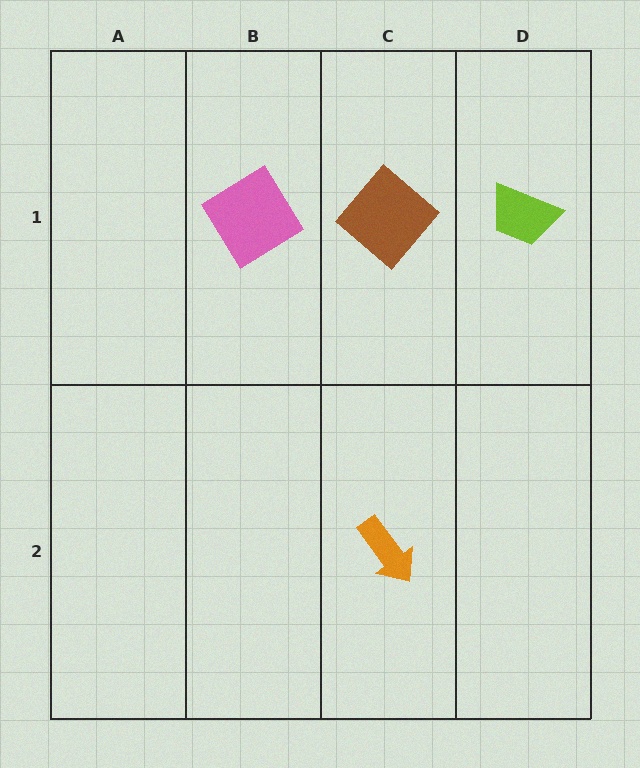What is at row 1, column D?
A lime trapezoid.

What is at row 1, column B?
A pink diamond.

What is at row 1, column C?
A brown diamond.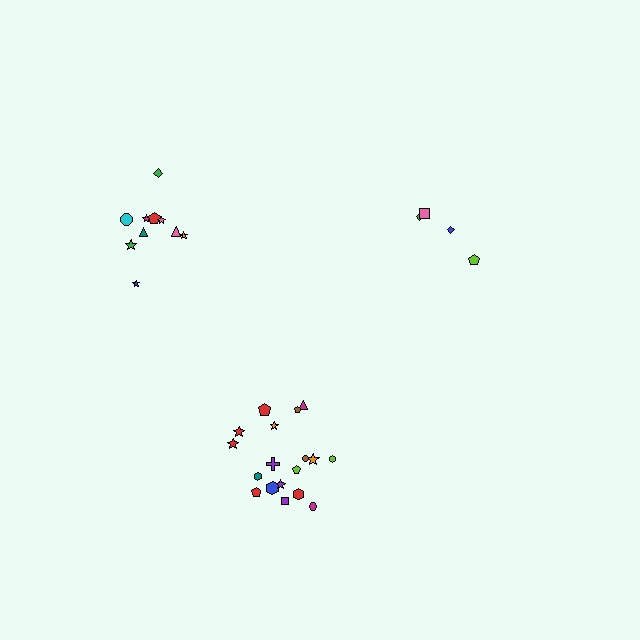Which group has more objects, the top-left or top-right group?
The top-left group.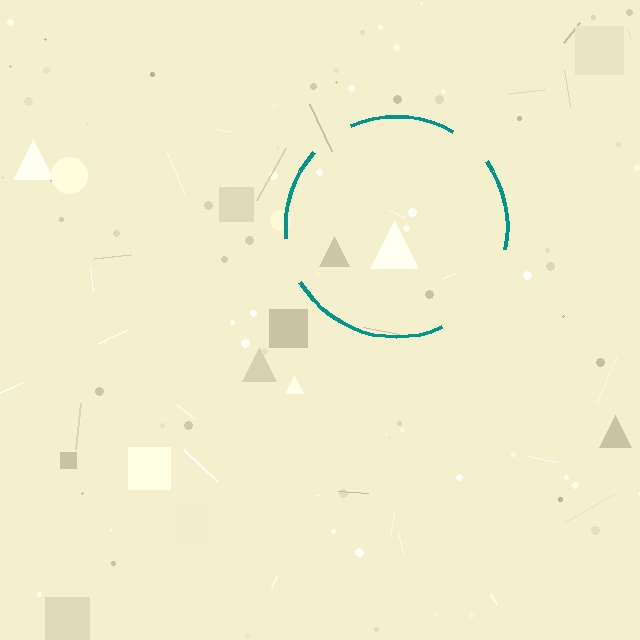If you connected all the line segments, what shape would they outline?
They would outline a circle.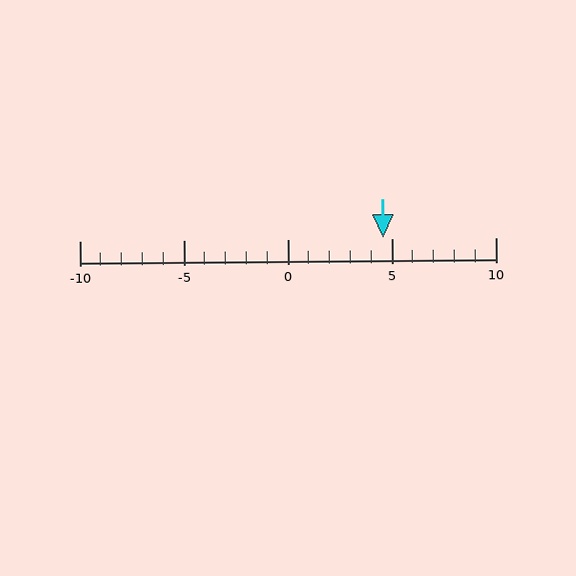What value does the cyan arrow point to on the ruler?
The cyan arrow points to approximately 5.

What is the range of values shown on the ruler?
The ruler shows values from -10 to 10.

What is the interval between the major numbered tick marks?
The major tick marks are spaced 5 units apart.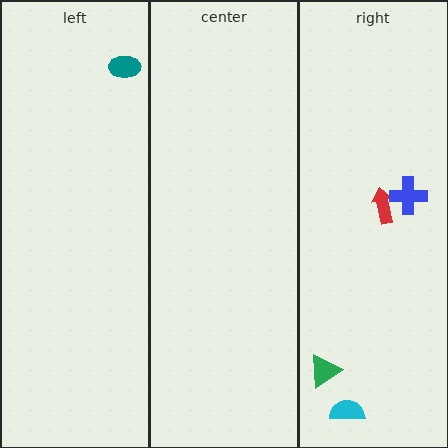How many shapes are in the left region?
1.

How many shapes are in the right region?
4.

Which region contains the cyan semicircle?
The right region.